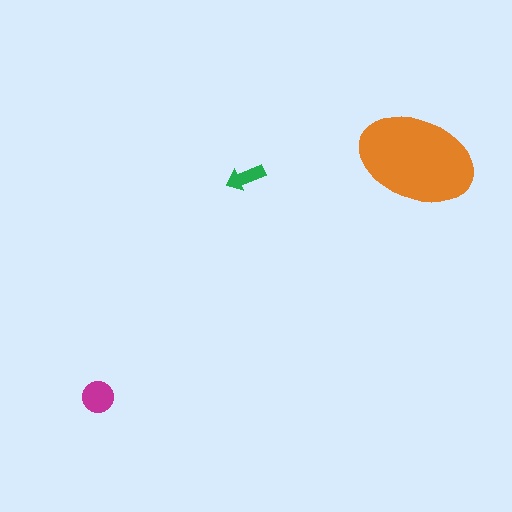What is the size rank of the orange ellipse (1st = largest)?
1st.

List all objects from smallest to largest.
The green arrow, the magenta circle, the orange ellipse.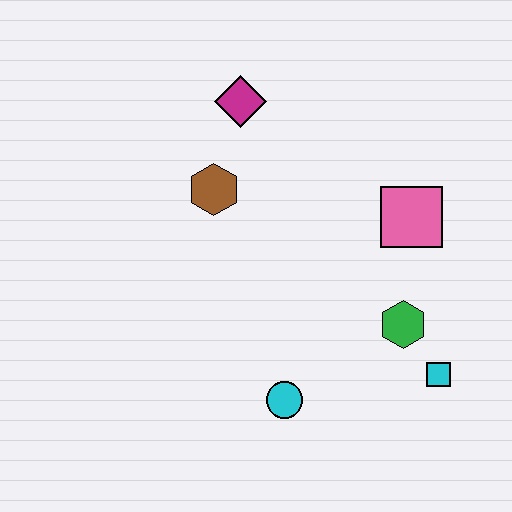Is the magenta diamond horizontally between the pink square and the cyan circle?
No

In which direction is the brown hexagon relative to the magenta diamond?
The brown hexagon is below the magenta diamond.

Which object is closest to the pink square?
The green hexagon is closest to the pink square.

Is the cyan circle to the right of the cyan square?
No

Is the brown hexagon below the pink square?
No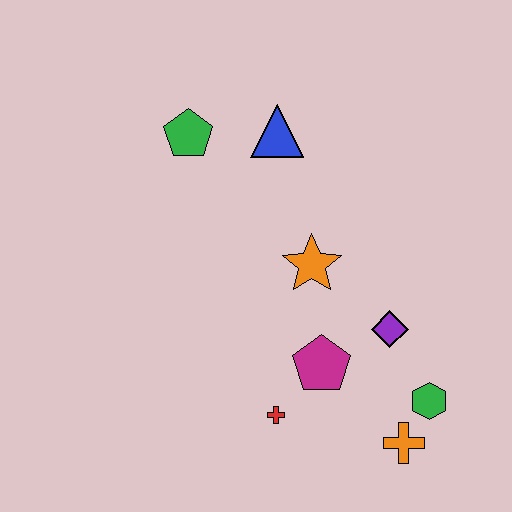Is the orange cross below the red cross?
Yes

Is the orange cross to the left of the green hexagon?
Yes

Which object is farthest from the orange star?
The orange cross is farthest from the orange star.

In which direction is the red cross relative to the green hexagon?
The red cross is to the left of the green hexagon.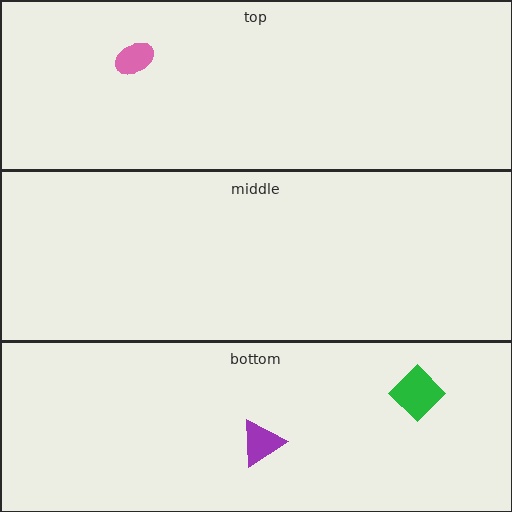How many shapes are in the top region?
1.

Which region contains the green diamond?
The bottom region.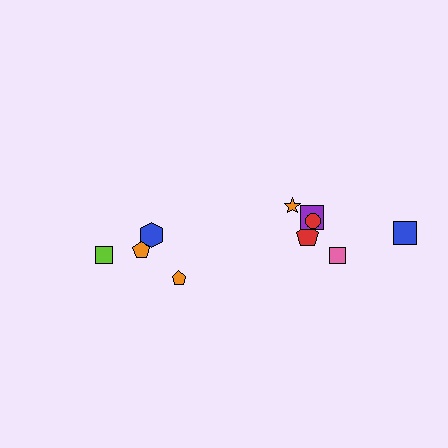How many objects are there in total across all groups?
There are 10 objects.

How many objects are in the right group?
There are 6 objects.